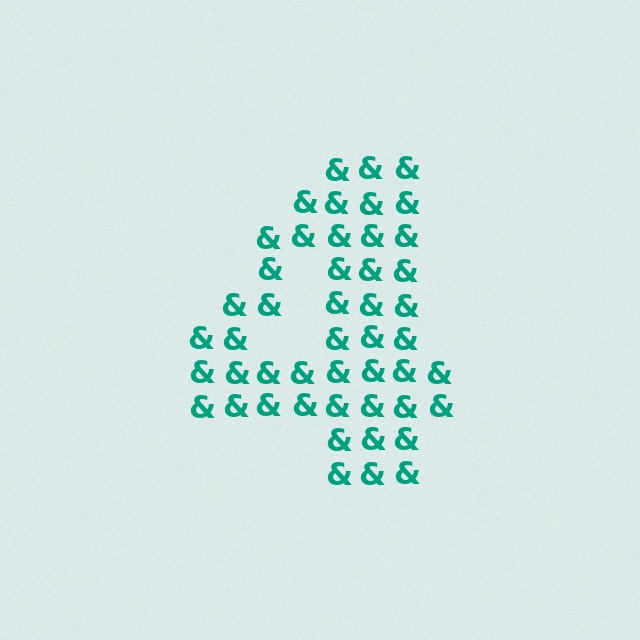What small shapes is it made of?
It is made of small ampersands.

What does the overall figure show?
The overall figure shows the digit 4.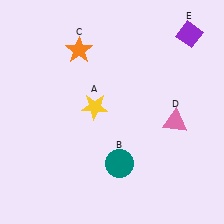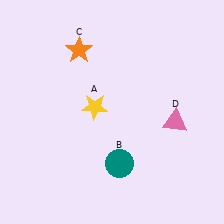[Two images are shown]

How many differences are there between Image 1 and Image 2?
There is 1 difference between the two images.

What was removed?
The purple diamond (E) was removed in Image 2.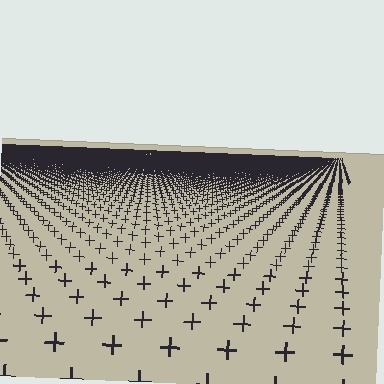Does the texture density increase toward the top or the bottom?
Density increases toward the top.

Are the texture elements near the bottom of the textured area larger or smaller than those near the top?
Larger. Near the bottom, elements are closer to the viewer and appear at a bigger on-screen size.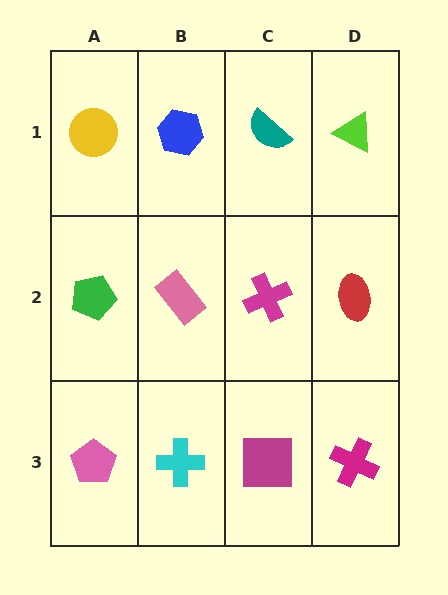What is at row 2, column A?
A green pentagon.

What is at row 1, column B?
A blue hexagon.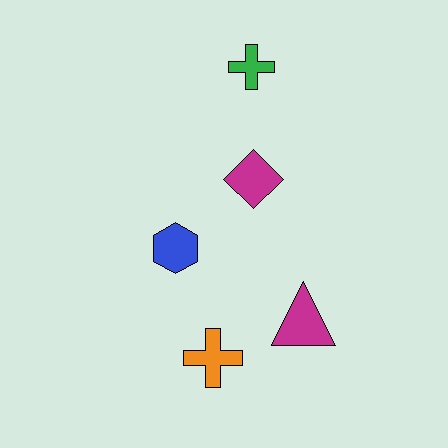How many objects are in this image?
There are 5 objects.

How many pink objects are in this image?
There are no pink objects.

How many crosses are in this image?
There are 2 crosses.